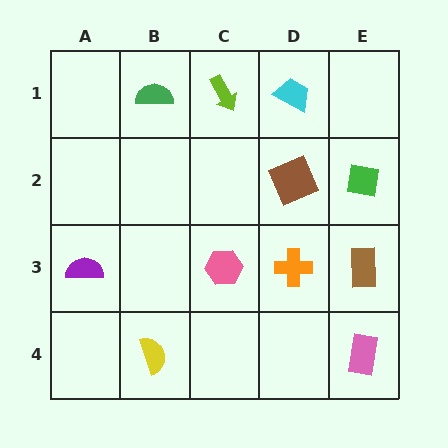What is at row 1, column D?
A cyan trapezoid.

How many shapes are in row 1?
3 shapes.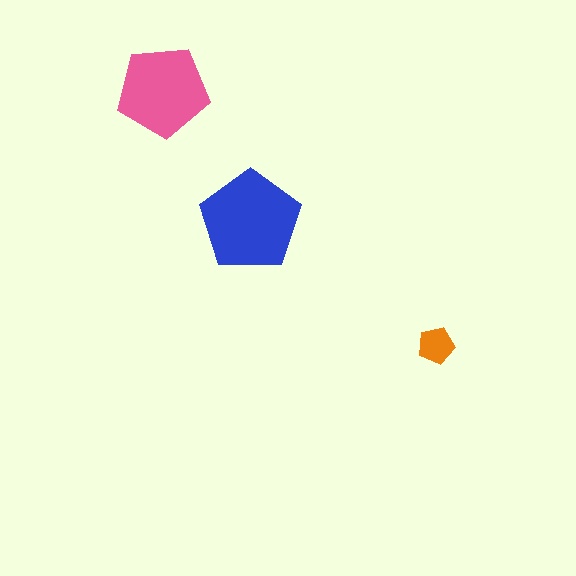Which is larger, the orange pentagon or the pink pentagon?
The pink one.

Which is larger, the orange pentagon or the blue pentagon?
The blue one.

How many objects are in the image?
There are 3 objects in the image.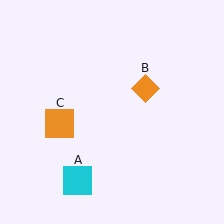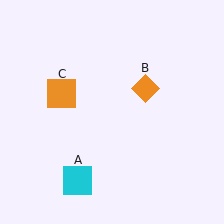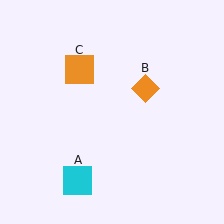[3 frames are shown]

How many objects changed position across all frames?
1 object changed position: orange square (object C).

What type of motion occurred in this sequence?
The orange square (object C) rotated clockwise around the center of the scene.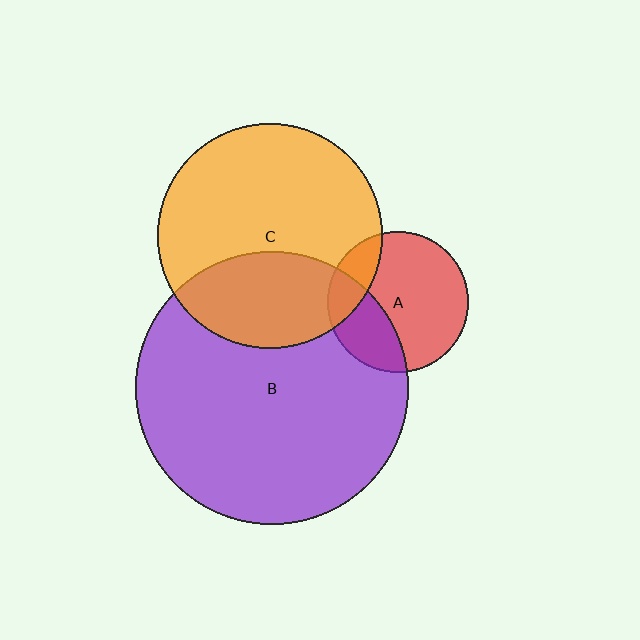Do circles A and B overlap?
Yes.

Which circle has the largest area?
Circle B (purple).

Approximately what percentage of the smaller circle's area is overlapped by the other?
Approximately 30%.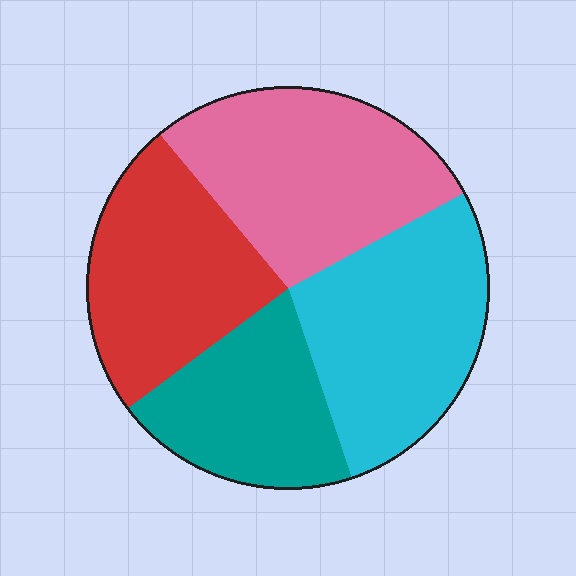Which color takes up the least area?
Teal, at roughly 20%.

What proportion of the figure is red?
Red takes up about one quarter (1/4) of the figure.